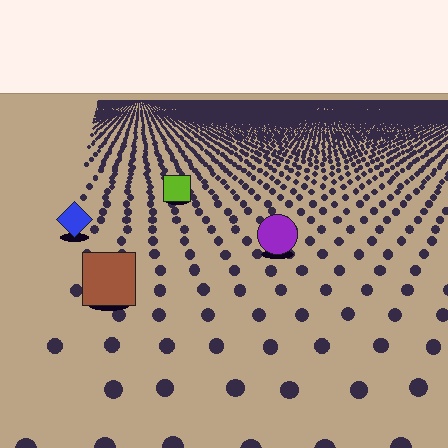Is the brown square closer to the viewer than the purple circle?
Yes. The brown square is closer — you can tell from the texture gradient: the ground texture is coarser near it.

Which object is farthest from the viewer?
The lime square is farthest from the viewer. It appears smaller and the ground texture around it is denser.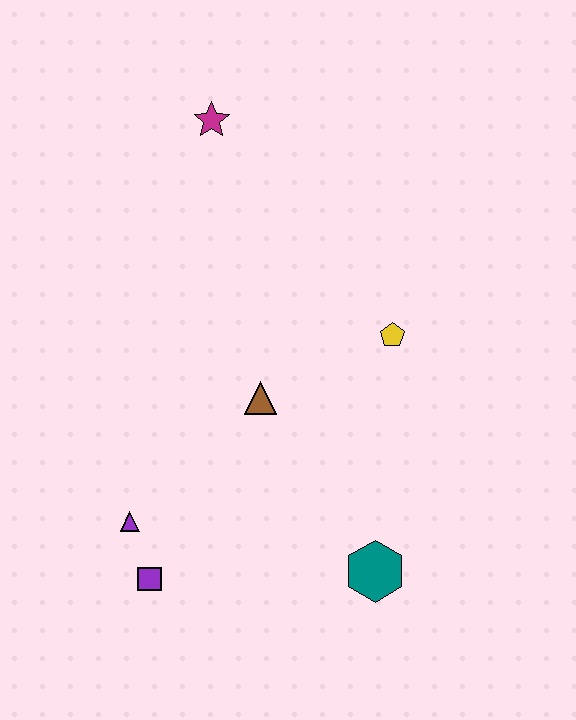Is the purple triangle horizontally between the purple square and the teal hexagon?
No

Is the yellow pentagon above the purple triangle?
Yes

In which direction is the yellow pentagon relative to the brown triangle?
The yellow pentagon is to the right of the brown triangle.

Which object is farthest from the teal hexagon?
The magenta star is farthest from the teal hexagon.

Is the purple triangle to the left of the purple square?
Yes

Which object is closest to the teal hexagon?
The brown triangle is closest to the teal hexagon.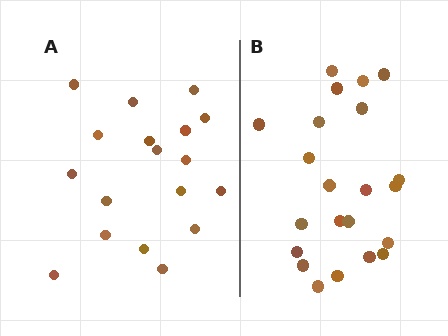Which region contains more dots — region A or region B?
Region B (the right region) has more dots.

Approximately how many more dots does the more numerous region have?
Region B has about 4 more dots than region A.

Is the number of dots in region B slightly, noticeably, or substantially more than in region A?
Region B has only slightly more — the two regions are fairly close. The ratio is roughly 1.2 to 1.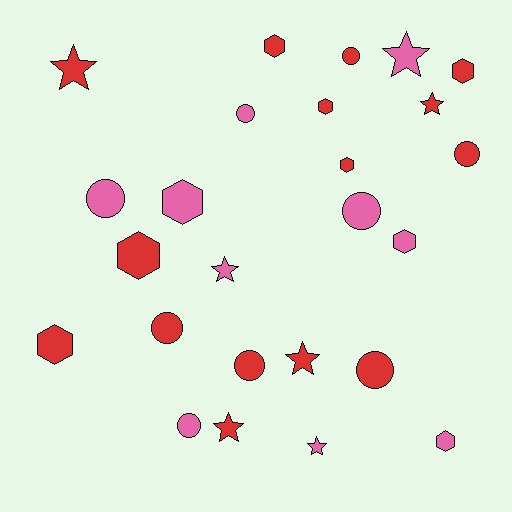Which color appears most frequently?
Red, with 15 objects.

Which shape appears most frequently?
Circle, with 9 objects.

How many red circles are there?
There are 5 red circles.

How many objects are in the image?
There are 25 objects.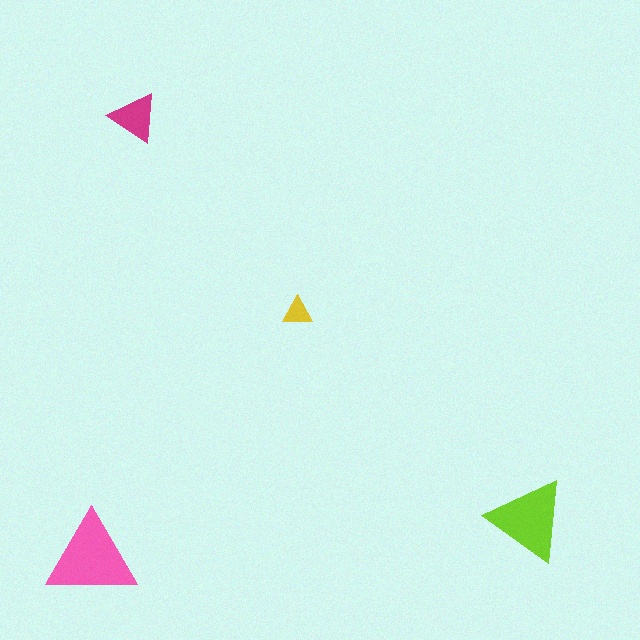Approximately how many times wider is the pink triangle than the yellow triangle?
About 3 times wider.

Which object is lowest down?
The pink triangle is bottommost.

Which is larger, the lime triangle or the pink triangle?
The pink one.